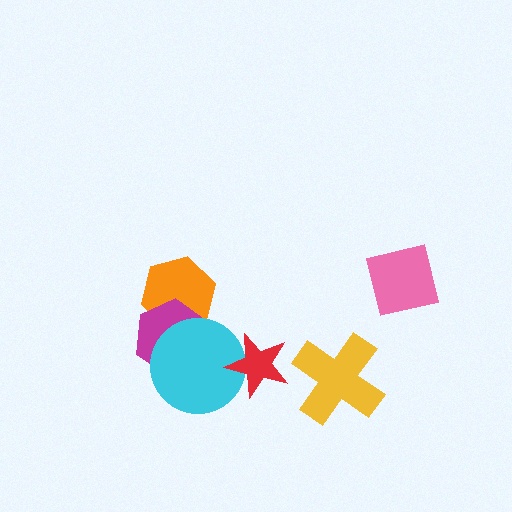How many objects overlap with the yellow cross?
0 objects overlap with the yellow cross.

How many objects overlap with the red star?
1 object overlaps with the red star.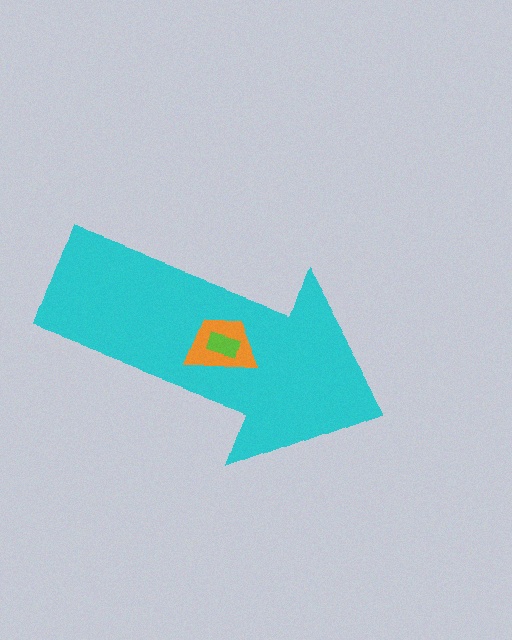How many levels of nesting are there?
3.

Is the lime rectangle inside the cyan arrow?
Yes.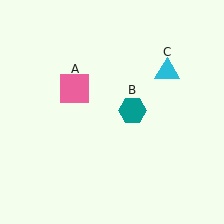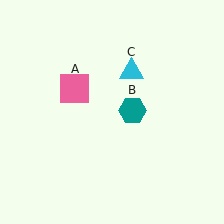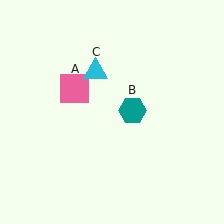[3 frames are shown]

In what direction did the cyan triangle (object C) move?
The cyan triangle (object C) moved left.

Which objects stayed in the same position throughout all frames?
Pink square (object A) and teal hexagon (object B) remained stationary.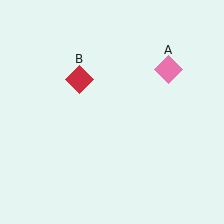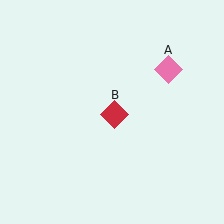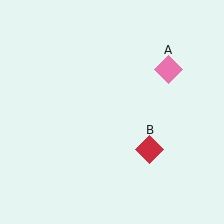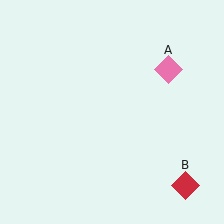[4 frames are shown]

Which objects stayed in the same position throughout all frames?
Pink diamond (object A) remained stationary.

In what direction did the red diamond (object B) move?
The red diamond (object B) moved down and to the right.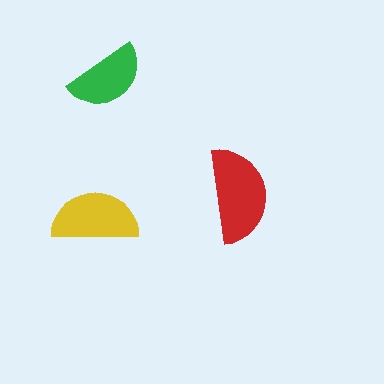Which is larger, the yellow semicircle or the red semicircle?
The red one.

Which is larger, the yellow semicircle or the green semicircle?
The yellow one.